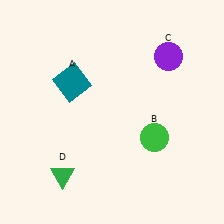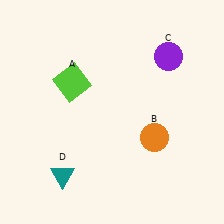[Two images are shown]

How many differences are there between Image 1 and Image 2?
There are 3 differences between the two images.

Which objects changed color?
A changed from teal to lime. B changed from green to orange. D changed from green to teal.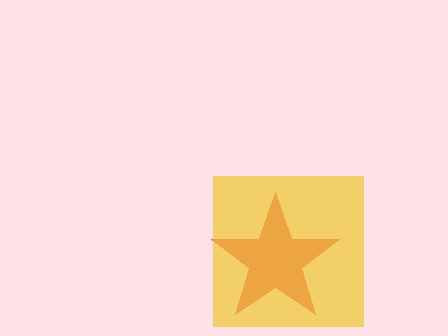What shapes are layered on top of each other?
The layered shapes are: a red star, a yellow square.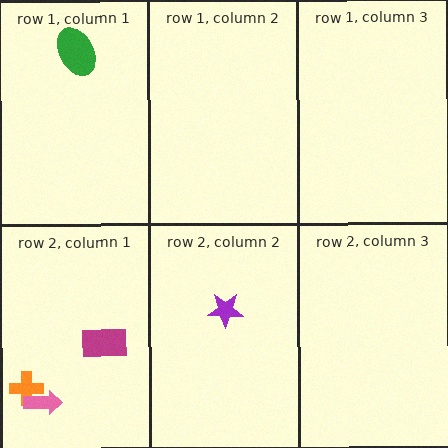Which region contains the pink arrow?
The row 2, column 1 region.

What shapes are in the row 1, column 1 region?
The green ellipse.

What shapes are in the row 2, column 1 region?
The orange cross, the pink arrow, the magenta rectangle.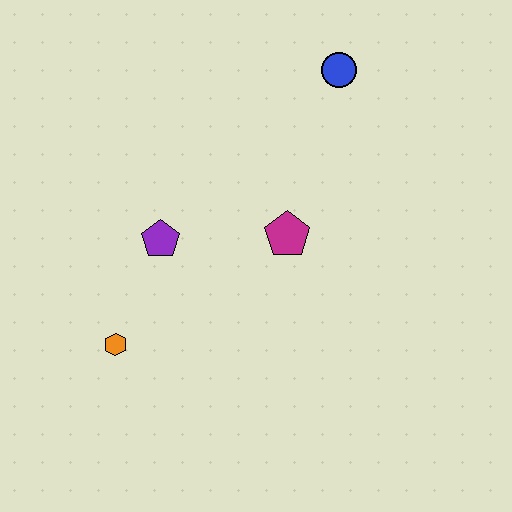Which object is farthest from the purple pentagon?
The blue circle is farthest from the purple pentagon.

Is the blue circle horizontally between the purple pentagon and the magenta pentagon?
No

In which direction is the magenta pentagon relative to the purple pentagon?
The magenta pentagon is to the right of the purple pentagon.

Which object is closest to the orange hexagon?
The purple pentagon is closest to the orange hexagon.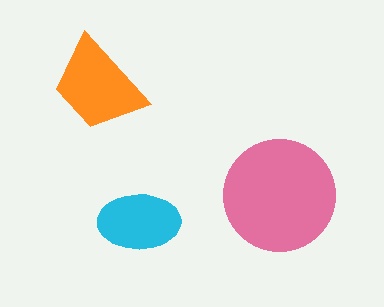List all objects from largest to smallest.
The pink circle, the orange trapezoid, the cyan ellipse.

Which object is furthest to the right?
The pink circle is rightmost.